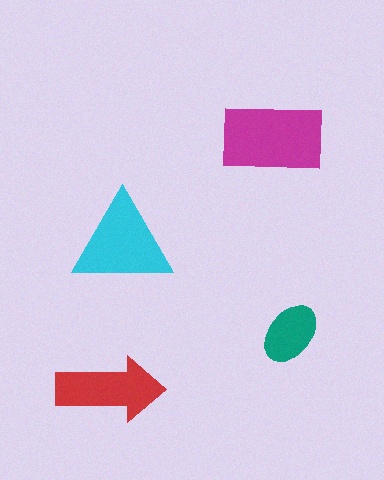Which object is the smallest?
The teal ellipse.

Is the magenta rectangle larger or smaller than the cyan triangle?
Larger.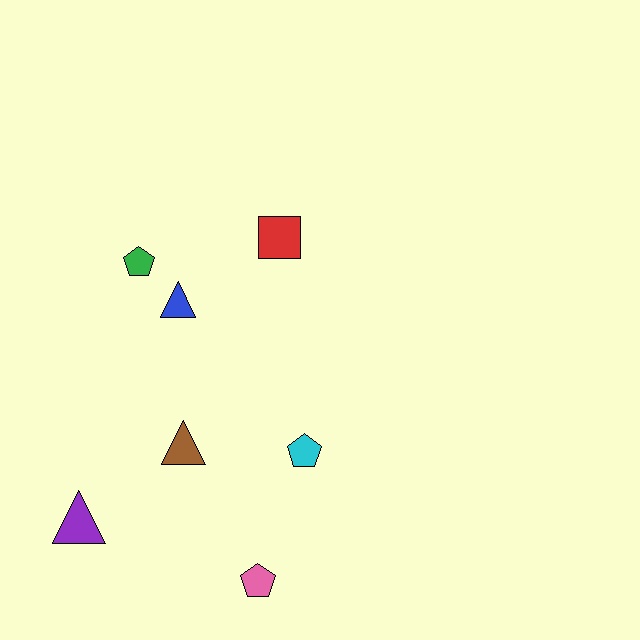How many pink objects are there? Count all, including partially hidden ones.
There is 1 pink object.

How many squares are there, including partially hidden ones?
There is 1 square.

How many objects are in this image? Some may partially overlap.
There are 7 objects.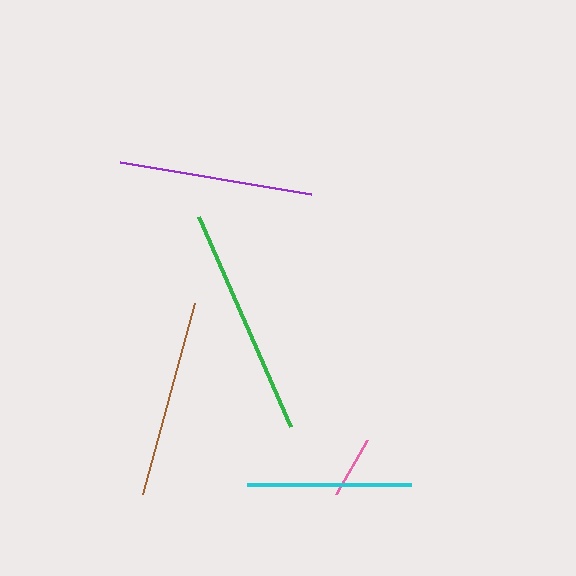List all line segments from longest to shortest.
From longest to shortest: green, brown, purple, cyan, pink.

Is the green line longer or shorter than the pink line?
The green line is longer than the pink line.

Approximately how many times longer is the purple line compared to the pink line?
The purple line is approximately 3.1 times the length of the pink line.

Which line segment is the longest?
The green line is the longest at approximately 229 pixels.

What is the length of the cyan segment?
The cyan segment is approximately 163 pixels long.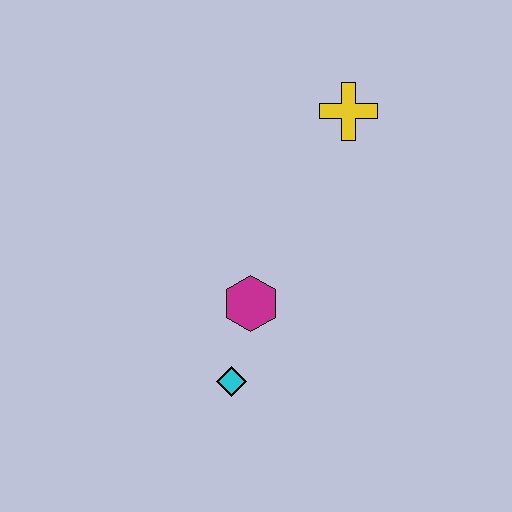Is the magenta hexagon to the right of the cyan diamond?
Yes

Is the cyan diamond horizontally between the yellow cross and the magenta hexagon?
No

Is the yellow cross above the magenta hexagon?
Yes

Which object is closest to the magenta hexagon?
The cyan diamond is closest to the magenta hexagon.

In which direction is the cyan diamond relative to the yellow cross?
The cyan diamond is below the yellow cross.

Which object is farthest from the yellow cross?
The cyan diamond is farthest from the yellow cross.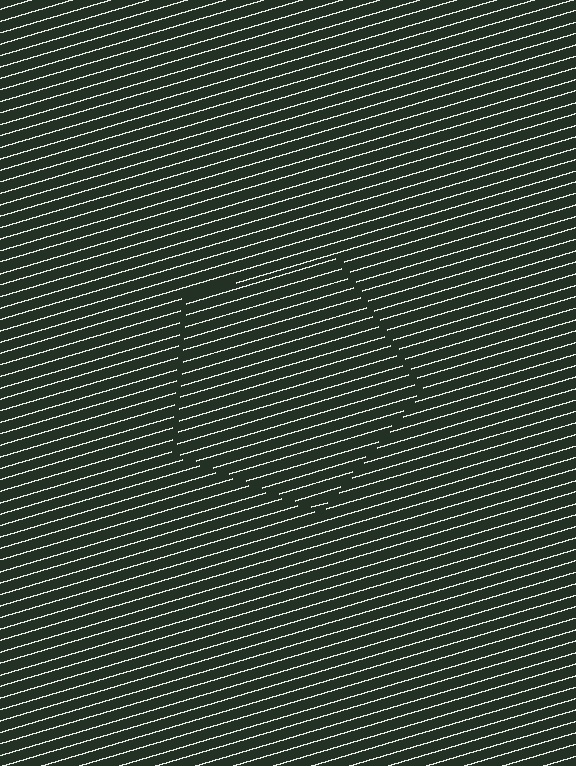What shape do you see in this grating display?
An illusory pentagon. The interior of the shape contains the same grating, shifted by half a period — the contour is defined by the phase discontinuity where line-ends from the inner and outer gratings abut.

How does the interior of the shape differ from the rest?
The interior of the shape contains the same grating, shifted by half a period — the contour is defined by the phase discontinuity where line-ends from the inner and outer gratings abut.